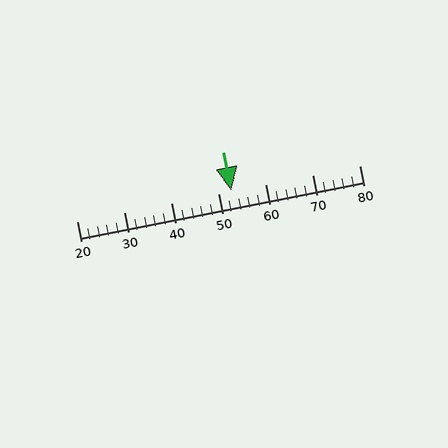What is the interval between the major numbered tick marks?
The major tick marks are spaced 10 units apart.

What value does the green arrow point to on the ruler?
The green arrow points to approximately 53.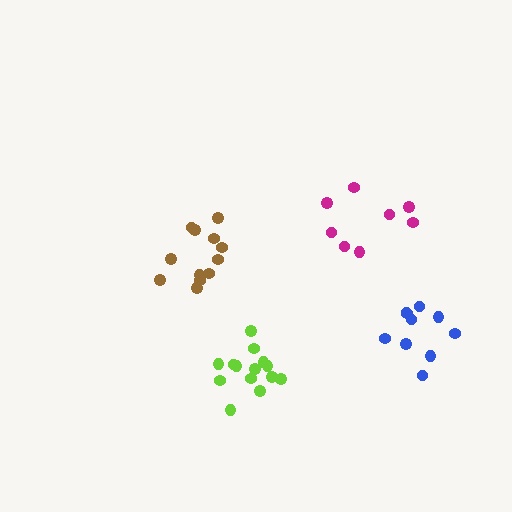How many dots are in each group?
Group 1: 10 dots, Group 2: 12 dots, Group 3: 14 dots, Group 4: 8 dots (44 total).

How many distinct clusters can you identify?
There are 4 distinct clusters.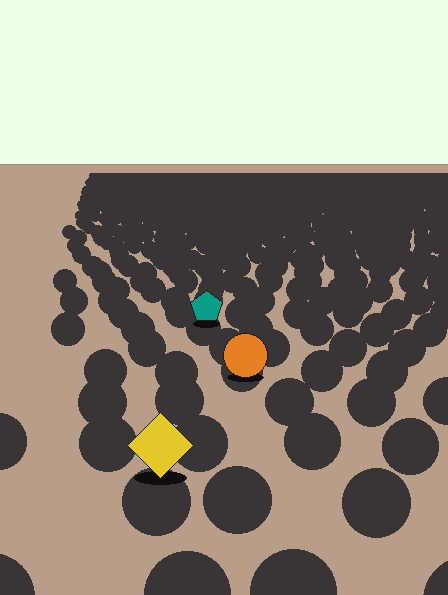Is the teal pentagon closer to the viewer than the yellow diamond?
No. The yellow diamond is closer — you can tell from the texture gradient: the ground texture is coarser near it.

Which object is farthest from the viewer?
The teal pentagon is farthest from the viewer. It appears smaller and the ground texture around it is denser.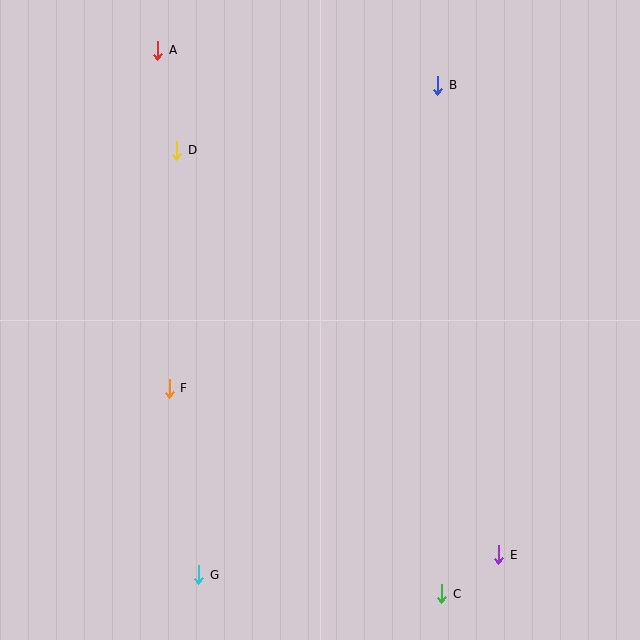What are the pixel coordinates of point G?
Point G is at (199, 575).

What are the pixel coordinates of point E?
Point E is at (499, 555).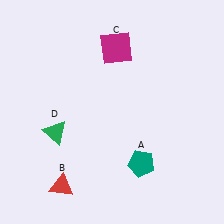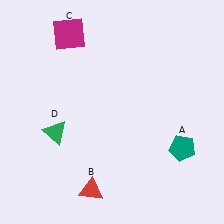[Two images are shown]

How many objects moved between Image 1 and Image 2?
3 objects moved between the two images.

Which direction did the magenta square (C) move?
The magenta square (C) moved left.